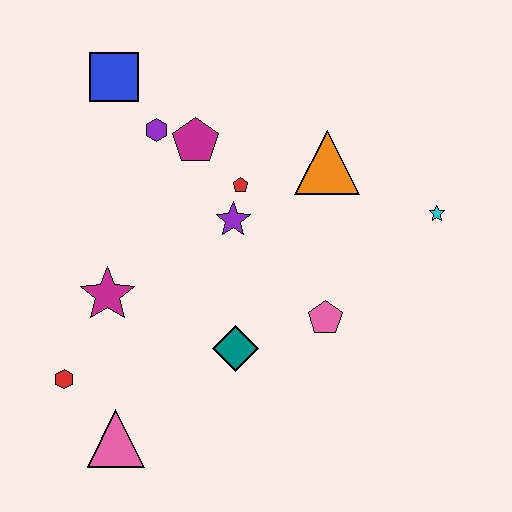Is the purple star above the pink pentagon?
Yes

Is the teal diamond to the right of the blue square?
Yes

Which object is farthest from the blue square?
The pink triangle is farthest from the blue square.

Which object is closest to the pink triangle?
The red hexagon is closest to the pink triangle.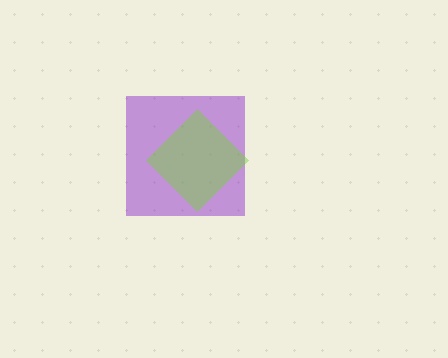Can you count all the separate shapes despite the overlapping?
Yes, there are 2 separate shapes.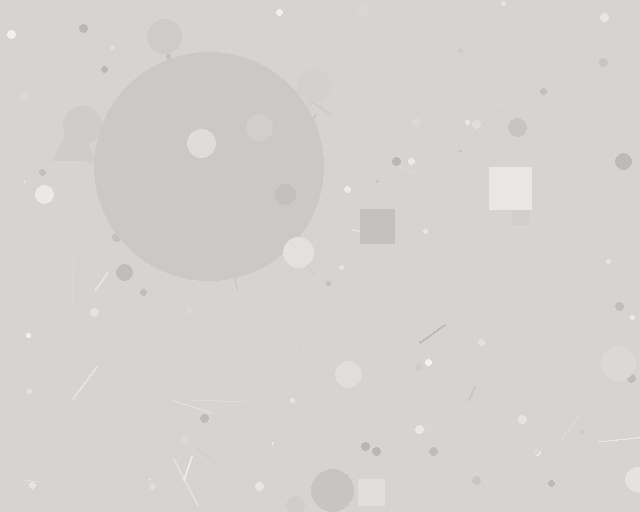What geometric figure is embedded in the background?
A circle is embedded in the background.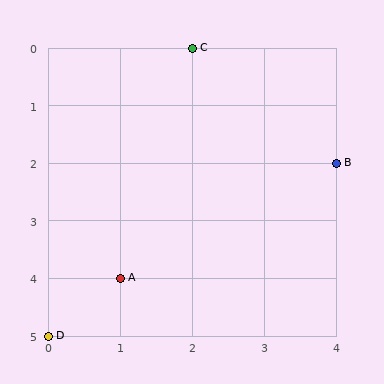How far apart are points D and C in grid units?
Points D and C are 2 columns and 5 rows apart (about 5.4 grid units diagonally).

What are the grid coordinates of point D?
Point D is at grid coordinates (0, 5).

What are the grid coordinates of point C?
Point C is at grid coordinates (2, 0).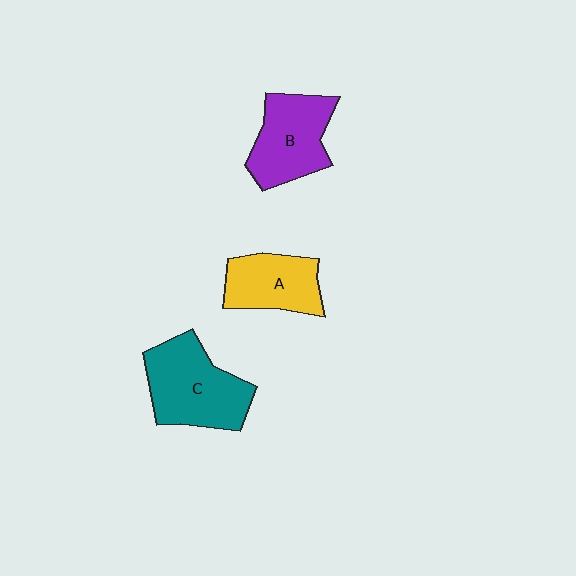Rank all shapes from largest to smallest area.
From largest to smallest: C (teal), B (purple), A (yellow).